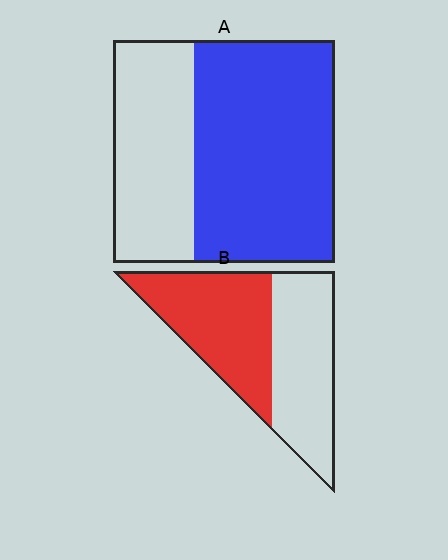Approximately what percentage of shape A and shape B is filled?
A is approximately 65% and B is approximately 50%.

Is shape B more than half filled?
Roughly half.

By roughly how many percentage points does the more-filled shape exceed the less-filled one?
By roughly 10 percentage points (A over B).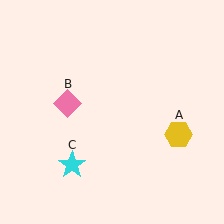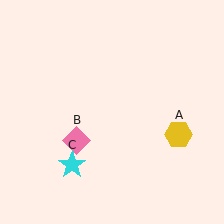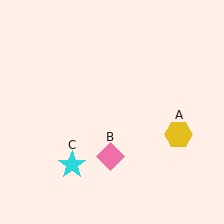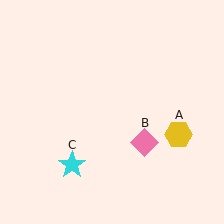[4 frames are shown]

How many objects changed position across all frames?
1 object changed position: pink diamond (object B).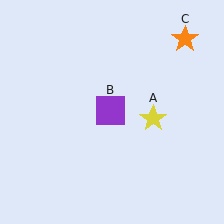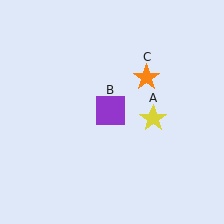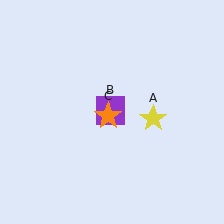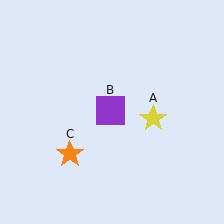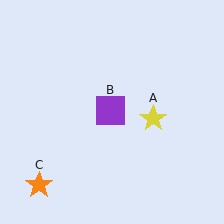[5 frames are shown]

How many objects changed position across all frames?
1 object changed position: orange star (object C).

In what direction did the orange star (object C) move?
The orange star (object C) moved down and to the left.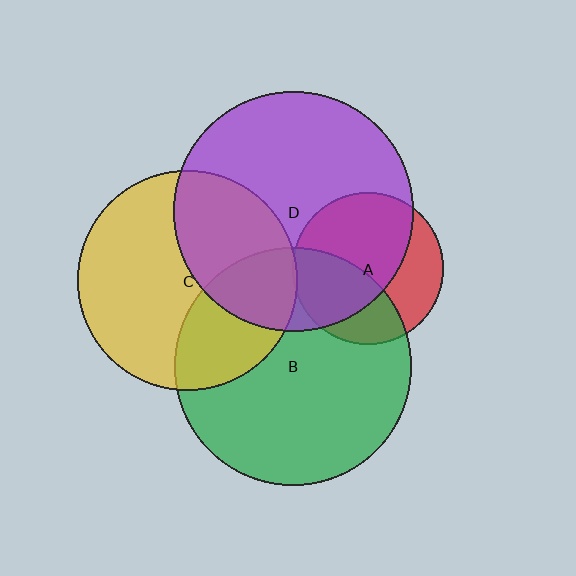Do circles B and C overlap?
Yes.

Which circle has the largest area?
Circle D (purple).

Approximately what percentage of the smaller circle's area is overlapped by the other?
Approximately 30%.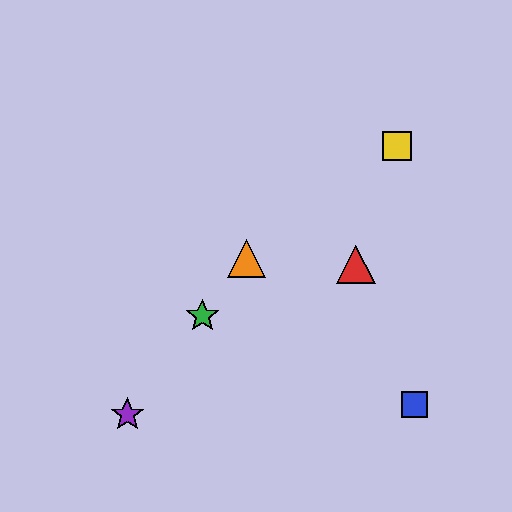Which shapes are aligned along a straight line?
The green star, the purple star, the orange triangle are aligned along a straight line.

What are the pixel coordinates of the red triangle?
The red triangle is at (356, 264).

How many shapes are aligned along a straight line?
3 shapes (the green star, the purple star, the orange triangle) are aligned along a straight line.